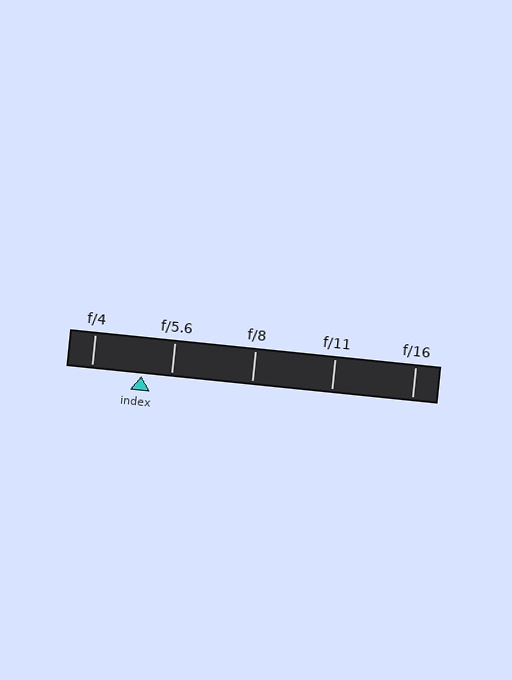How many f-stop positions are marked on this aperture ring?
There are 5 f-stop positions marked.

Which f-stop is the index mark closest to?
The index mark is closest to f/5.6.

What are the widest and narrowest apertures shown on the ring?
The widest aperture shown is f/4 and the narrowest is f/16.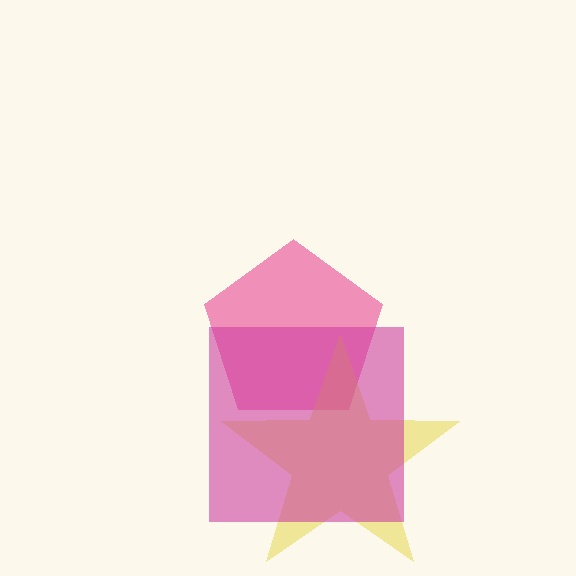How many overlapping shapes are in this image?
There are 3 overlapping shapes in the image.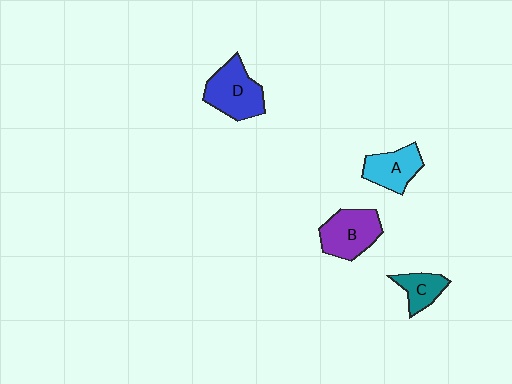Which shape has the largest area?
Shape D (blue).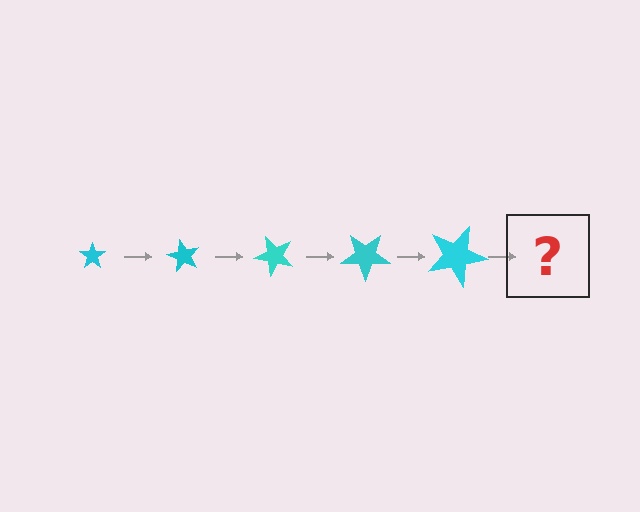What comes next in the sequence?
The next element should be a star, larger than the previous one and rotated 300 degrees from the start.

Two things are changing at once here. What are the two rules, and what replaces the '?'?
The two rules are that the star grows larger each step and it rotates 60 degrees each step. The '?' should be a star, larger than the previous one and rotated 300 degrees from the start.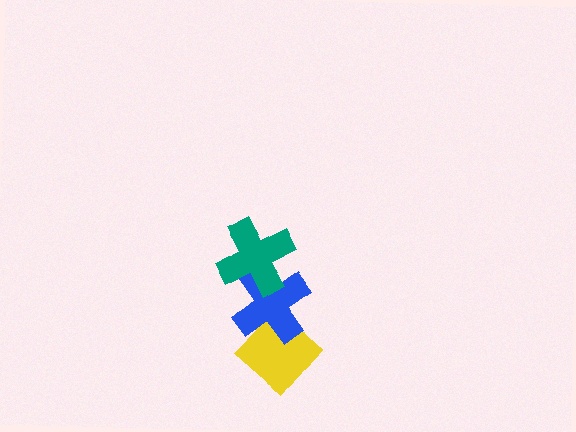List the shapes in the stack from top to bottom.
From top to bottom: the teal cross, the blue cross, the yellow diamond.